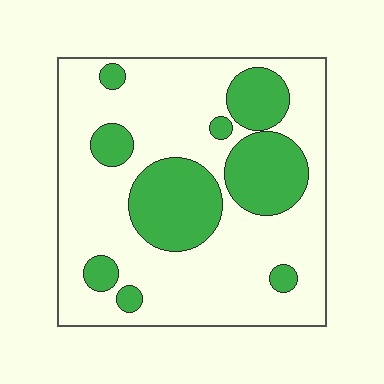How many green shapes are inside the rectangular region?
9.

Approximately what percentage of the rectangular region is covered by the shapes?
Approximately 30%.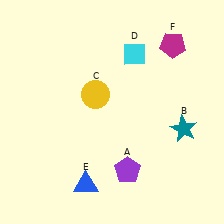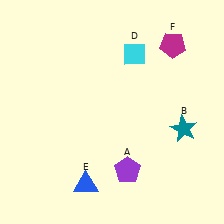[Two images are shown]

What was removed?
The yellow circle (C) was removed in Image 2.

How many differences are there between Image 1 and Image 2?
There is 1 difference between the two images.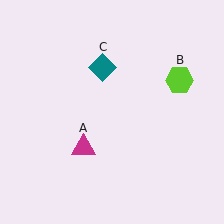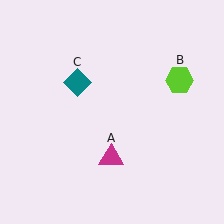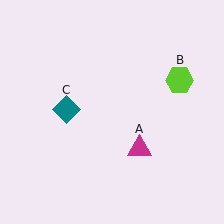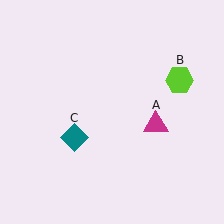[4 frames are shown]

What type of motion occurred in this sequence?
The magenta triangle (object A), teal diamond (object C) rotated counterclockwise around the center of the scene.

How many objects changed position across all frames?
2 objects changed position: magenta triangle (object A), teal diamond (object C).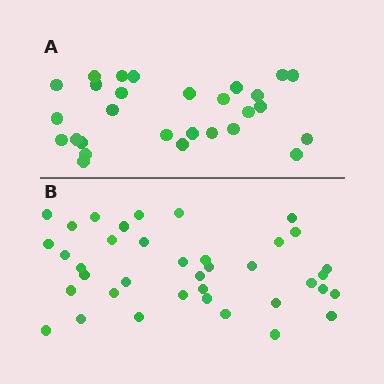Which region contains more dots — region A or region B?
Region B (the bottom region) has more dots.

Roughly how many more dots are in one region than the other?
Region B has roughly 10 or so more dots than region A.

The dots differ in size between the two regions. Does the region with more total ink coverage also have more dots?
No. Region A has more total ink coverage because its dots are larger, but region B actually contains more individual dots. Total area can be misleading — the number of items is what matters here.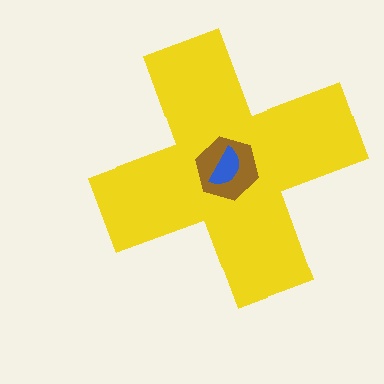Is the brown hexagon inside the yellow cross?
Yes.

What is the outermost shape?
The yellow cross.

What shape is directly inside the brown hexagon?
The blue semicircle.